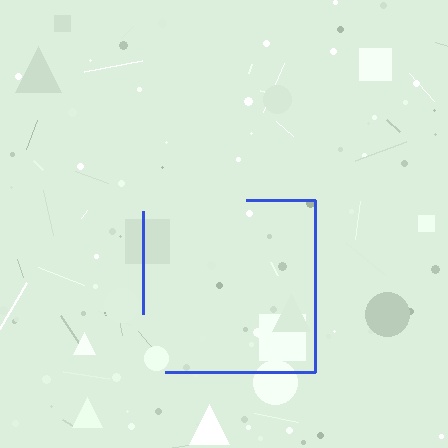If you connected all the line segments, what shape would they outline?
They would outline a square.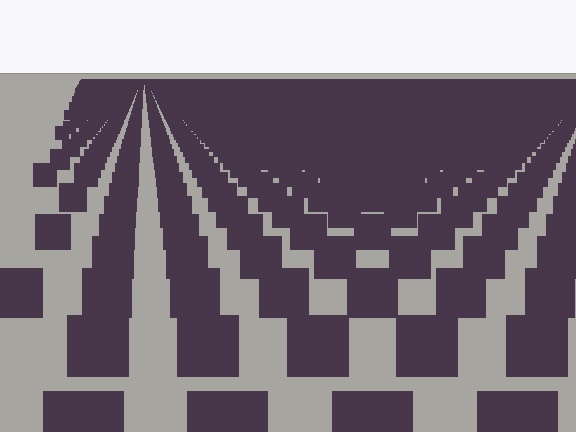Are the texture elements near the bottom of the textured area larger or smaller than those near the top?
Larger. Near the bottom, elements are closer to the viewer and appear at a bigger on-screen size.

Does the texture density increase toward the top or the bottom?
Density increases toward the top.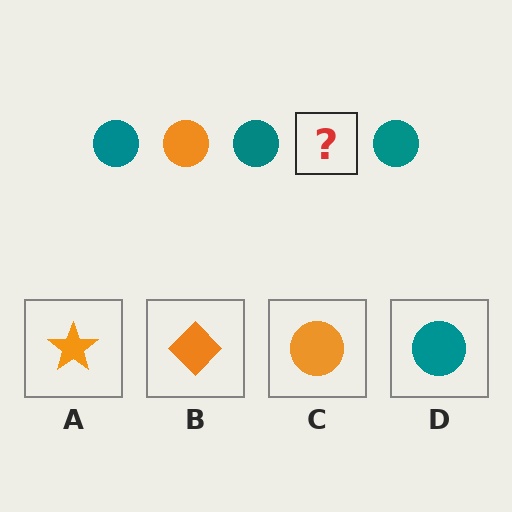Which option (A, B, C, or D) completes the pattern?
C.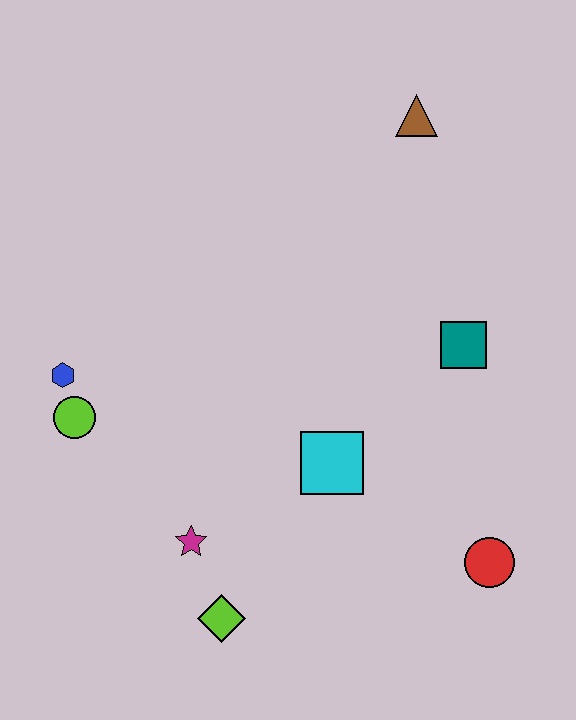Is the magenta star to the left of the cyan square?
Yes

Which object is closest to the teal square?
The cyan square is closest to the teal square.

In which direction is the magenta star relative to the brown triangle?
The magenta star is below the brown triangle.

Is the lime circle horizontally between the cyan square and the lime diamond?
No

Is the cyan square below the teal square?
Yes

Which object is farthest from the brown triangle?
The lime diamond is farthest from the brown triangle.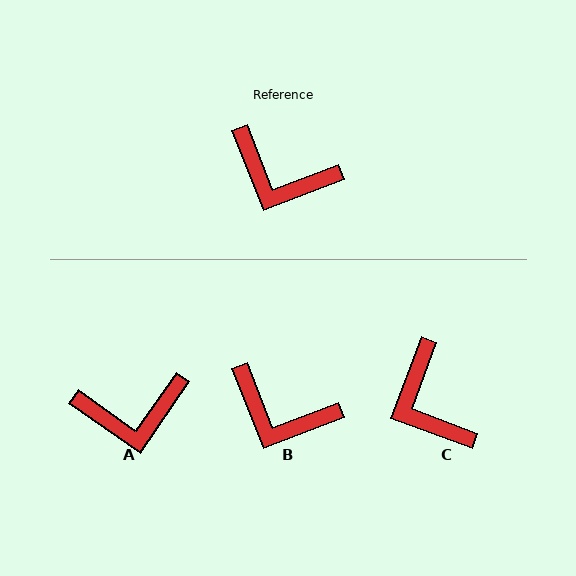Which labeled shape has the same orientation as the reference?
B.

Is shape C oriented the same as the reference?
No, it is off by about 42 degrees.